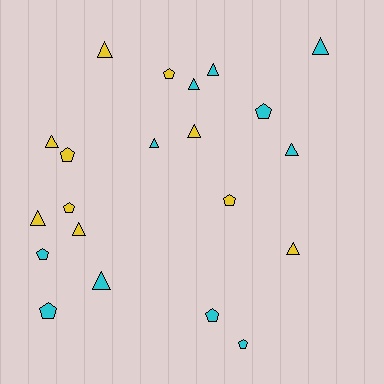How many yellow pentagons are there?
There are 4 yellow pentagons.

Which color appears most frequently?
Cyan, with 11 objects.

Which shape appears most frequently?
Triangle, with 12 objects.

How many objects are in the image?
There are 21 objects.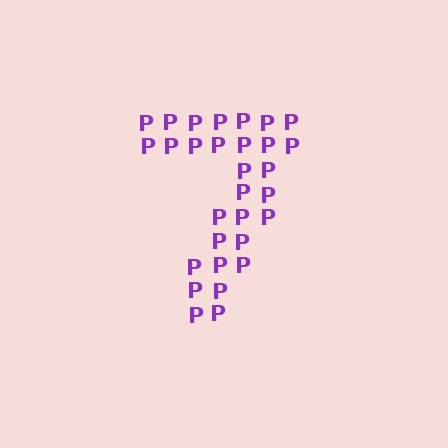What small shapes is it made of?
It is made of small letter P's.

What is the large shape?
The large shape is the digit 7.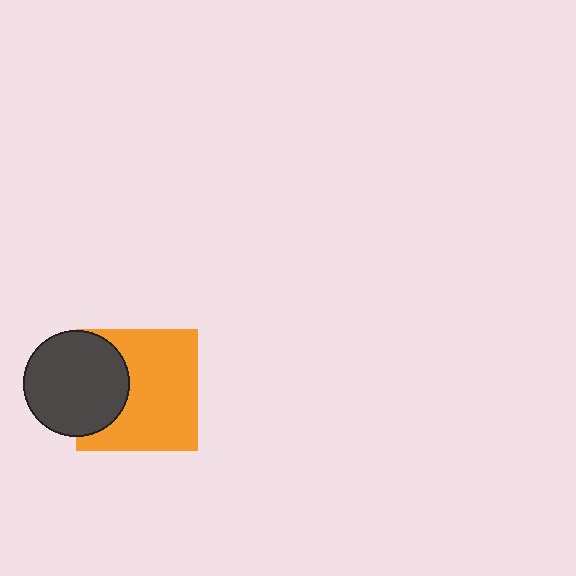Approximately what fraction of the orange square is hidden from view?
Roughly 31% of the orange square is hidden behind the dark gray circle.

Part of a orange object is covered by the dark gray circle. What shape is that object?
It is a square.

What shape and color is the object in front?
The object in front is a dark gray circle.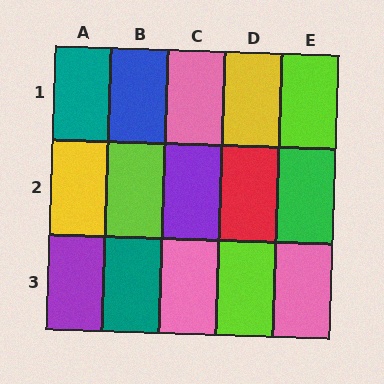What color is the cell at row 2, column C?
Purple.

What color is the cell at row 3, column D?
Lime.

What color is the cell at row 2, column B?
Lime.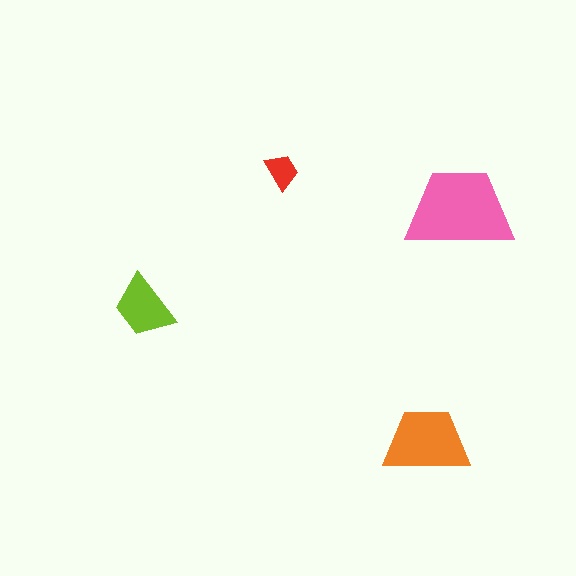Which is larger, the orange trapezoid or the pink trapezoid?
The pink one.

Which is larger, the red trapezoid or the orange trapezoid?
The orange one.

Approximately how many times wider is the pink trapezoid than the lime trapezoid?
About 1.5 times wider.